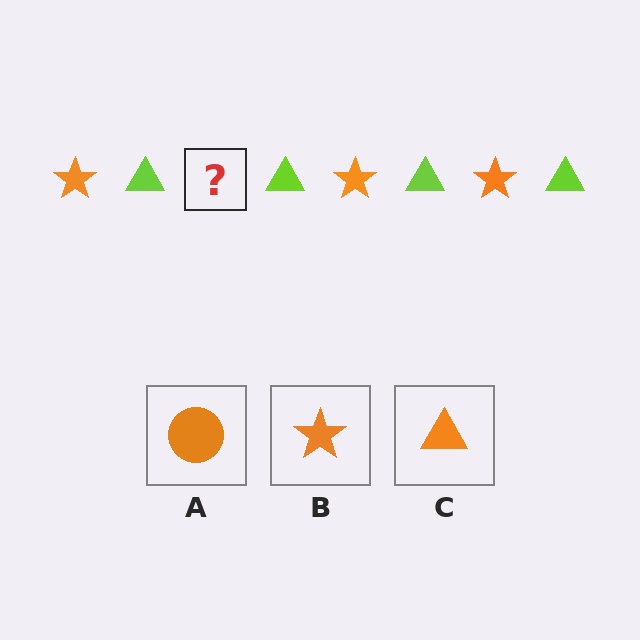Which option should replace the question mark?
Option B.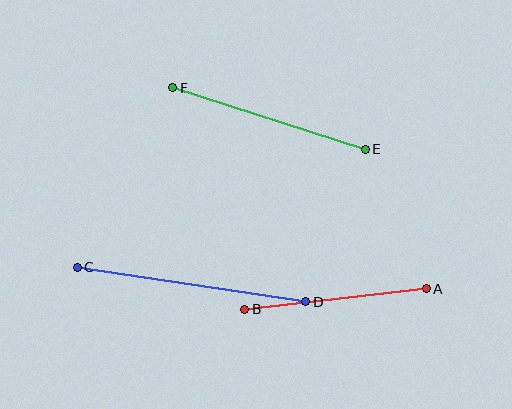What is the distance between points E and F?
The distance is approximately 202 pixels.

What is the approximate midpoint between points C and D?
The midpoint is at approximately (191, 285) pixels.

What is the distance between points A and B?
The distance is approximately 183 pixels.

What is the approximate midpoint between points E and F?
The midpoint is at approximately (269, 118) pixels.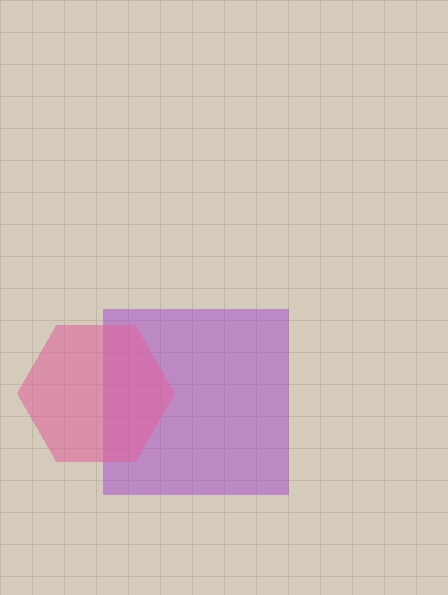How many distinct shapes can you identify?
There are 2 distinct shapes: a purple square, a pink hexagon.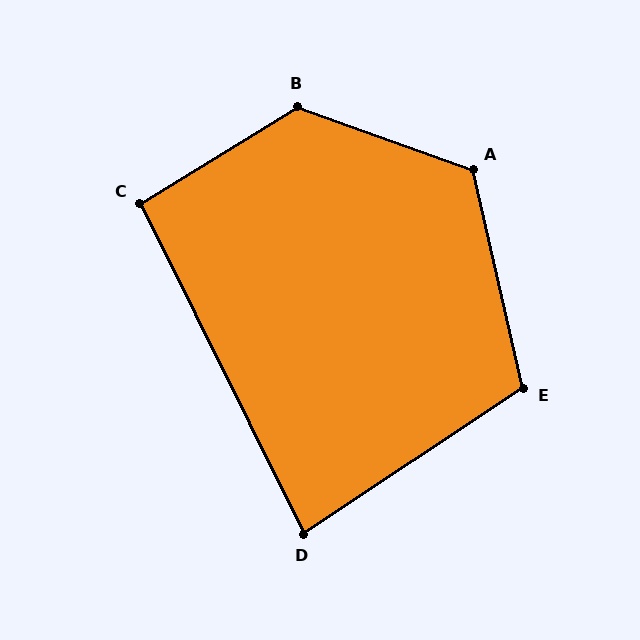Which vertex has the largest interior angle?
B, at approximately 129 degrees.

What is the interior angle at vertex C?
Approximately 95 degrees (obtuse).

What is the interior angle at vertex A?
Approximately 123 degrees (obtuse).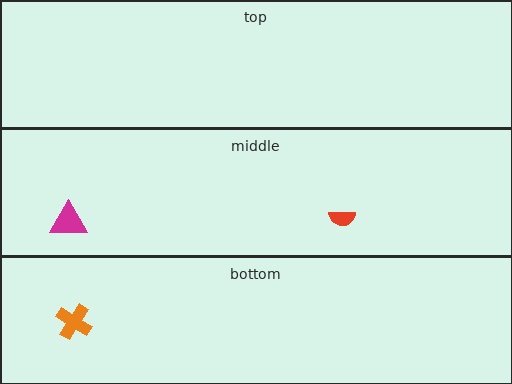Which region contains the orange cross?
The bottom region.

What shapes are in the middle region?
The red semicircle, the magenta triangle.